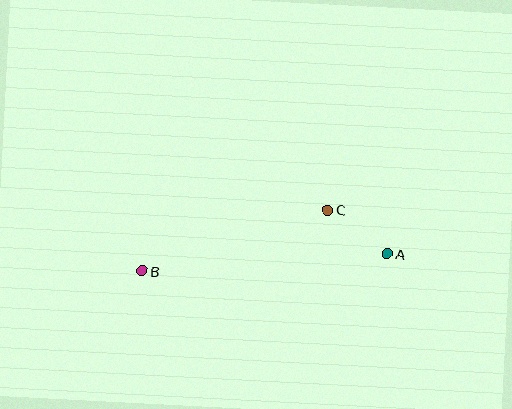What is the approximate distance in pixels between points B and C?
The distance between B and C is approximately 195 pixels.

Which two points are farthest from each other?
Points A and B are farthest from each other.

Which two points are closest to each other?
Points A and C are closest to each other.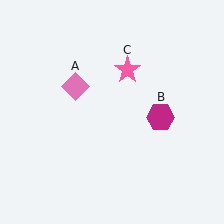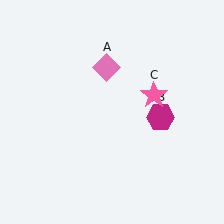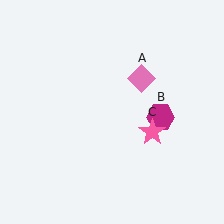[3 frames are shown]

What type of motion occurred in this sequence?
The pink diamond (object A), pink star (object C) rotated clockwise around the center of the scene.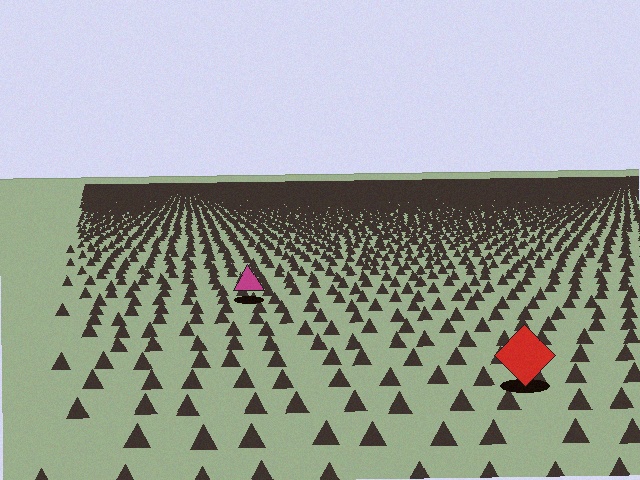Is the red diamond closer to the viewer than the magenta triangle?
Yes. The red diamond is closer — you can tell from the texture gradient: the ground texture is coarser near it.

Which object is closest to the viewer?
The red diamond is closest. The texture marks near it are larger and more spread out.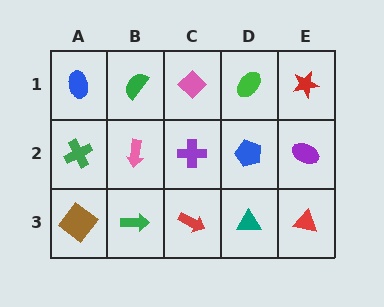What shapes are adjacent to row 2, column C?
A pink diamond (row 1, column C), a red arrow (row 3, column C), a pink arrow (row 2, column B), a blue pentagon (row 2, column D).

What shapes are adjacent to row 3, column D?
A blue pentagon (row 2, column D), a red arrow (row 3, column C), a red triangle (row 3, column E).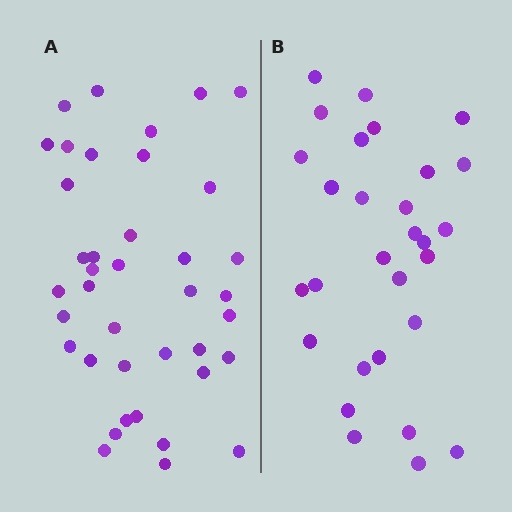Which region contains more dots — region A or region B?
Region A (the left region) has more dots.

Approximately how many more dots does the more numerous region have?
Region A has roughly 10 or so more dots than region B.